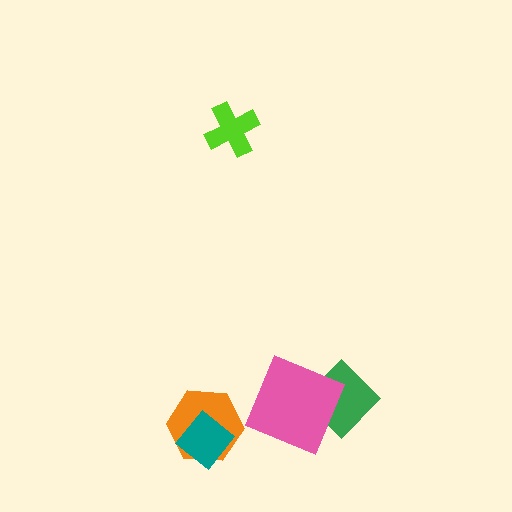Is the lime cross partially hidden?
No, no other shape covers it.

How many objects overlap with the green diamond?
1 object overlaps with the green diamond.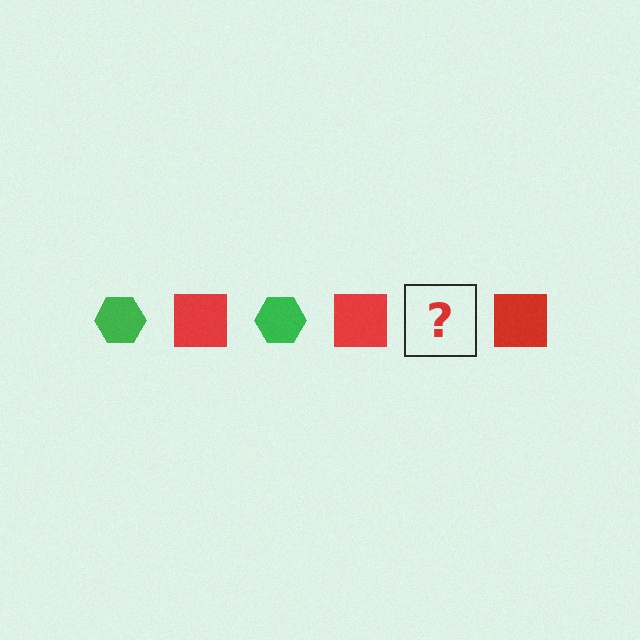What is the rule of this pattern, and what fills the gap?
The rule is that the pattern alternates between green hexagon and red square. The gap should be filled with a green hexagon.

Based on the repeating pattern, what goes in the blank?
The blank should be a green hexagon.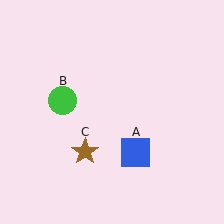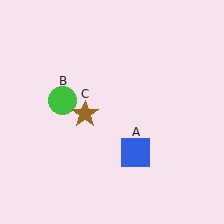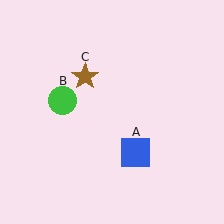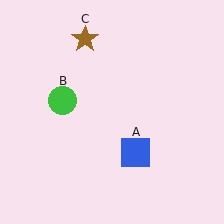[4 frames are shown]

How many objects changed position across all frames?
1 object changed position: brown star (object C).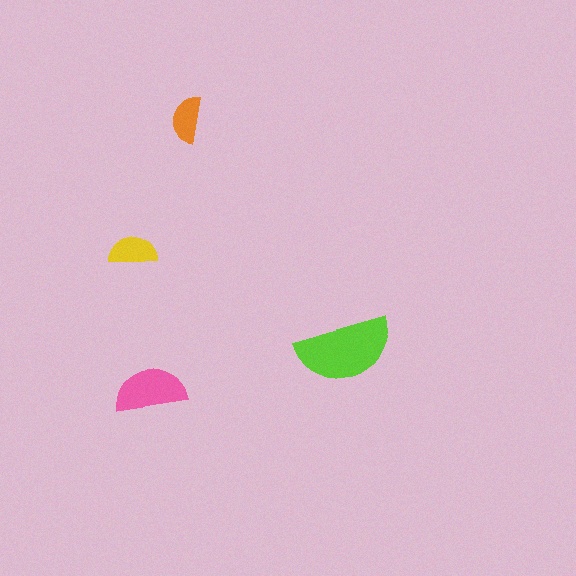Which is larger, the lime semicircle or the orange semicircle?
The lime one.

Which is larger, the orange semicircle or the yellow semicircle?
The yellow one.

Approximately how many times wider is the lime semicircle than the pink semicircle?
About 1.5 times wider.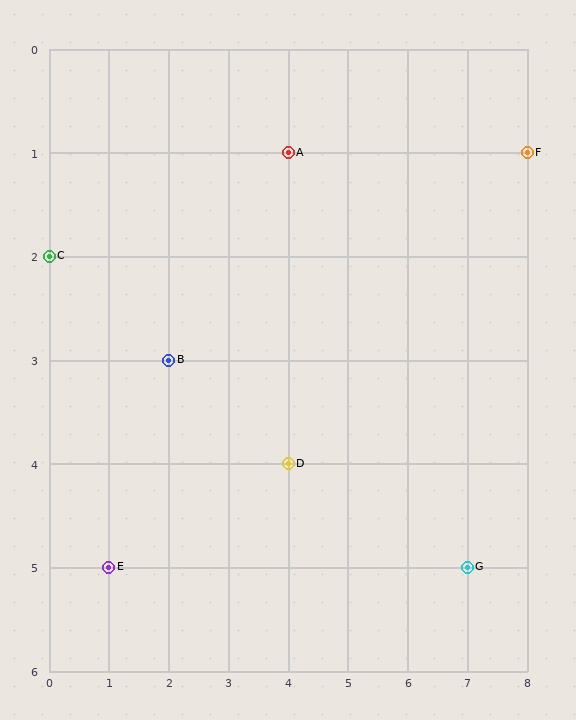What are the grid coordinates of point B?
Point B is at grid coordinates (2, 3).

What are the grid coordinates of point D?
Point D is at grid coordinates (4, 4).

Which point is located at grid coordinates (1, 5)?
Point E is at (1, 5).